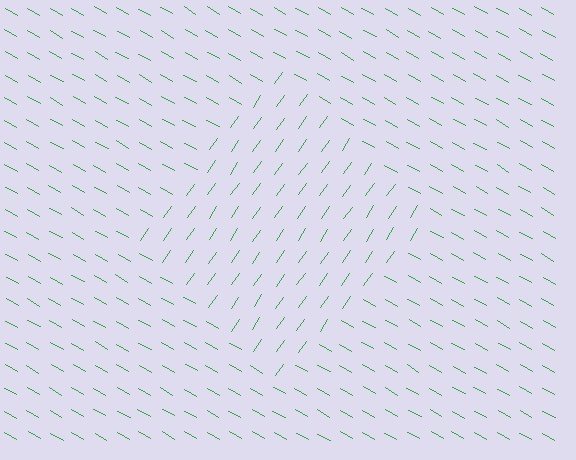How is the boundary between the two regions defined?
The boundary is defined purely by a change in line orientation (approximately 85 degrees difference). All lines are the same color and thickness.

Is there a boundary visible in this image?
Yes, there is a texture boundary formed by a change in line orientation.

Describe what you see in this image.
The image is filled with small green line segments. A diamond region in the image has lines oriented differently from the surrounding lines, creating a visible texture boundary.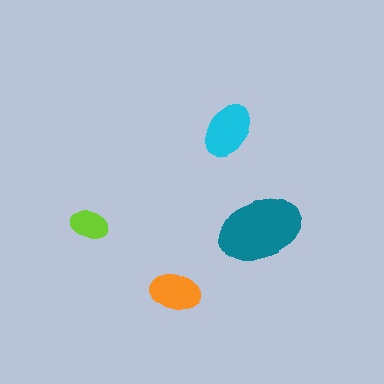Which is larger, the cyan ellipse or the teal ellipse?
The teal one.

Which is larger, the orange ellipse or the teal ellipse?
The teal one.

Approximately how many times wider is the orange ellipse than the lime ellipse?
About 1.5 times wider.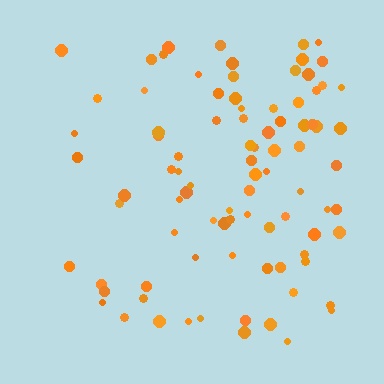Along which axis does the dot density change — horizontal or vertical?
Horizontal.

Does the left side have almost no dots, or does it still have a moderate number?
Still a moderate number, just noticeably fewer than the right.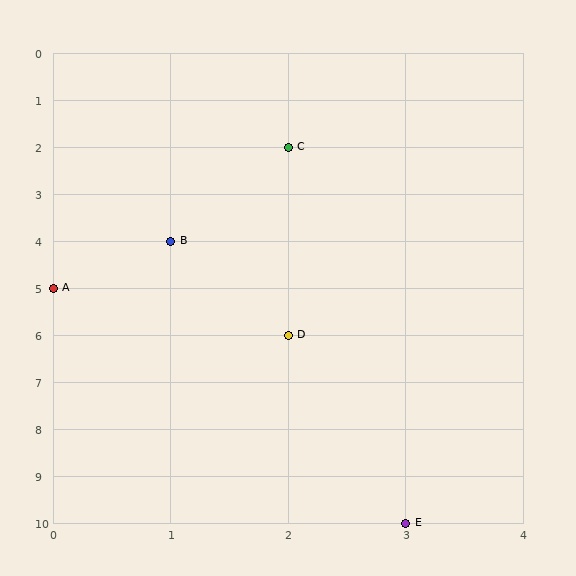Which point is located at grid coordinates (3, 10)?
Point E is at (3, 10).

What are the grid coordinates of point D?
Point D is at grid coordinates (2, 6).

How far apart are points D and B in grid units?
Points D and B are 1 column and 2 rows apart (about 2.2 grid units diagonally).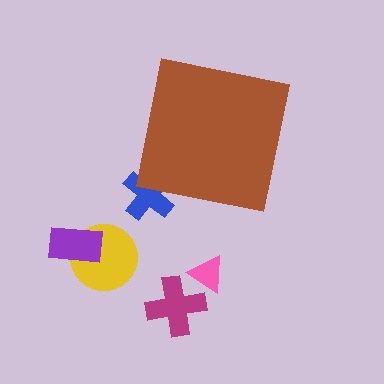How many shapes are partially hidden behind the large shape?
1 shape is partially hidden.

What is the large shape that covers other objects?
A brown square.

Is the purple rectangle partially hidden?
No, the purple rectangle is fully visible.